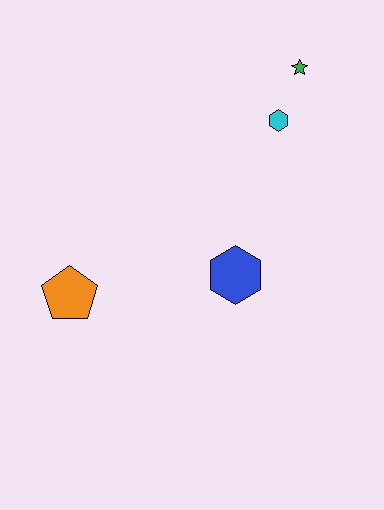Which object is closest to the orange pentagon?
The blue hexagon is closest to the orange pentagon.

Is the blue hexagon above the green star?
No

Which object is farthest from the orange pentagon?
The green star is farthest from the orange pentagon.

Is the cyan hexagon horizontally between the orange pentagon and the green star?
Yes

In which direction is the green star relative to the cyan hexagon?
The green star is above the cyan hexagon.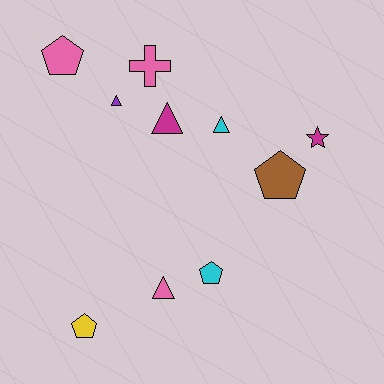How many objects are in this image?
There are 10 objects.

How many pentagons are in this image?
There are 4 pentagons.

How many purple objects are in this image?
There is 1 purple object.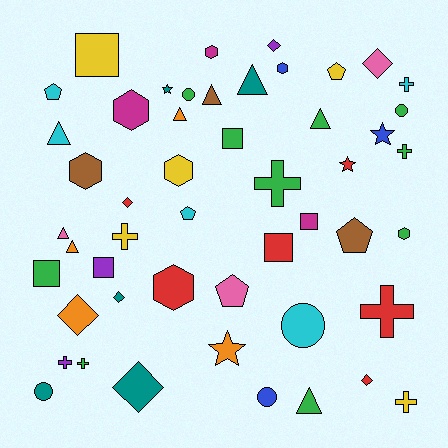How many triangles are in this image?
There are 8 triangles.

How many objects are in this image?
There are 50 objects.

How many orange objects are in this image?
There are 4 orange objects.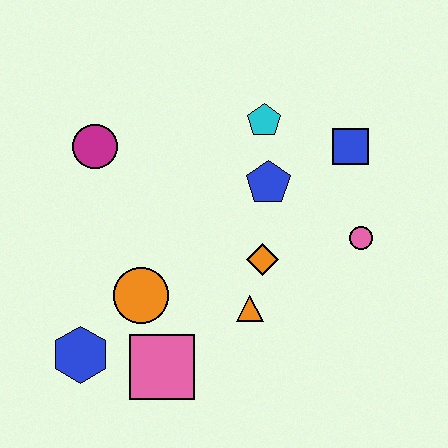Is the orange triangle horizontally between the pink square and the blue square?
Yes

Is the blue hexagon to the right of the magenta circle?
No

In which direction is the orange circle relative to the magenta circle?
The orange circle is below the magenta circle.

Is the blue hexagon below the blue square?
Yes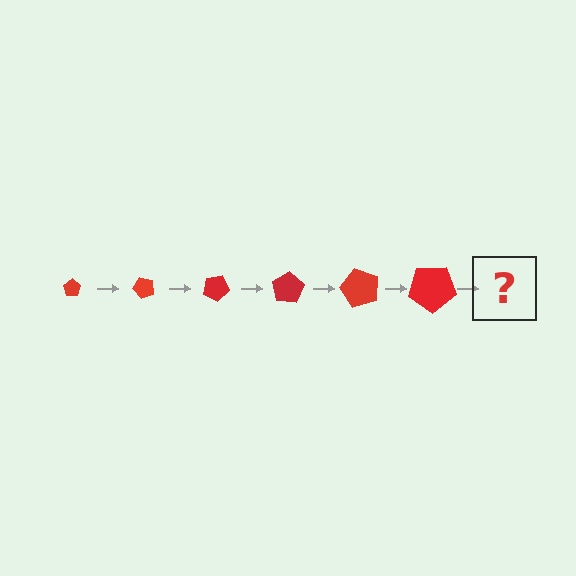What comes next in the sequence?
The next element should be a pentagon, larger than the previous one and rotated 300 degrees from the start.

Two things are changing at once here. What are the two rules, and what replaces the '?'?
The two rules are that the pentagon grows larger each step and it rotates 50 degrees each step. The '?' should be a pentagon, larger than the previous one and rotated 300 degrees from the start.